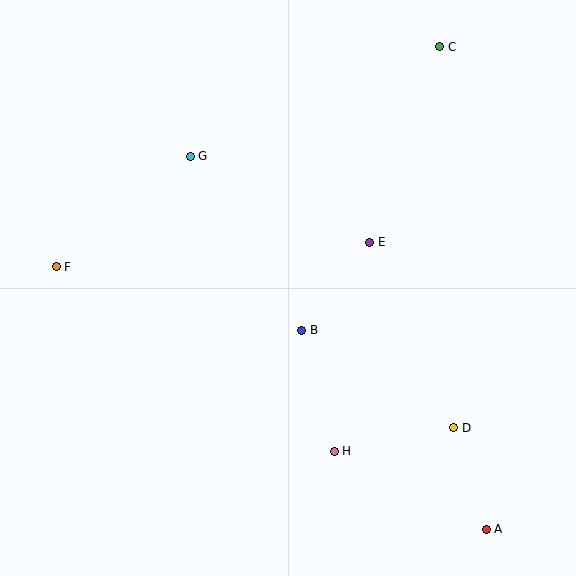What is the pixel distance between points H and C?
The distance between H and C is 418 pixels.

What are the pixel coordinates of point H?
Point H is at (334, 451).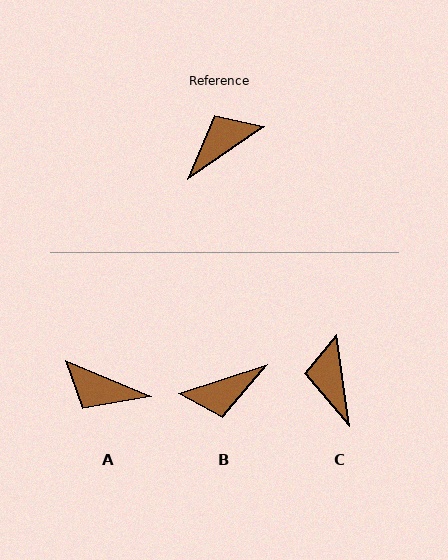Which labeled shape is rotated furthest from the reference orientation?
B, about 163 degrees away.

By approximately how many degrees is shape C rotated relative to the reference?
Approximately 63 degrees counter-clockwise.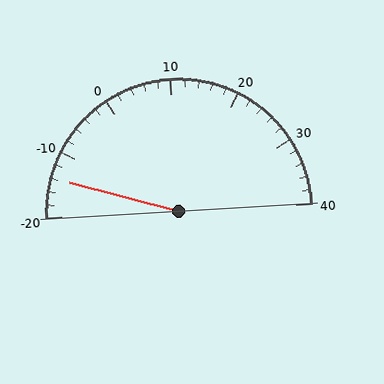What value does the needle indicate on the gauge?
The needle indicates approximately -14.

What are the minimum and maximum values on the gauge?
The gauge ranges from -20 to 40.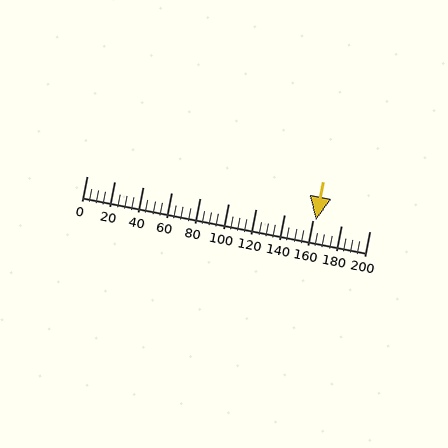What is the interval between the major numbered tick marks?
The major tick marks are spaced 20 units apart.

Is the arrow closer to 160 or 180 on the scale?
The arrow is closer to 160.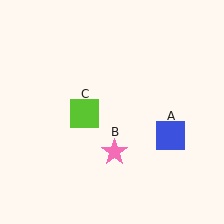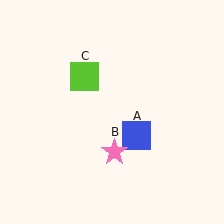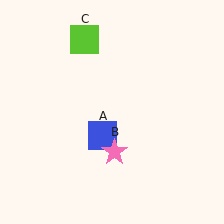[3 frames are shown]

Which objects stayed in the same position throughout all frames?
Pink star (object B) remained stationary.